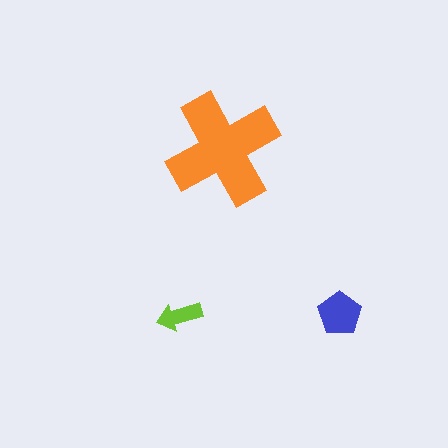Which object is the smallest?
The lime arrow.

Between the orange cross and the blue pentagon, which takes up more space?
The orange cross.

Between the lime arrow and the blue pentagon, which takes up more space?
The blue pentagon.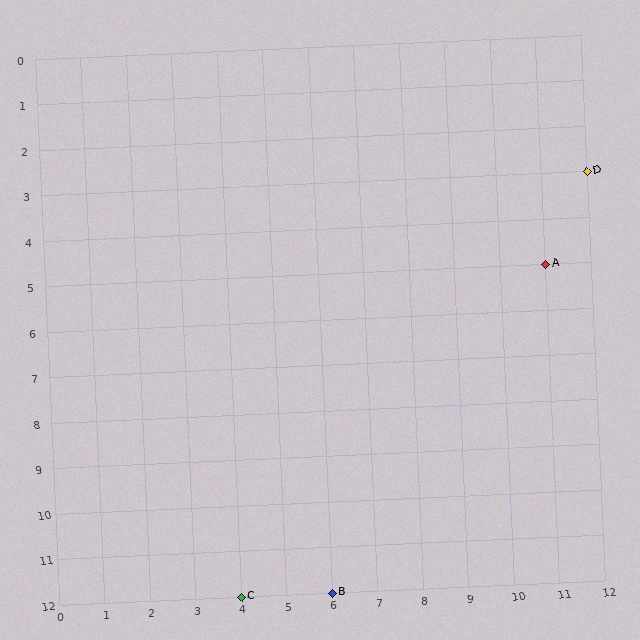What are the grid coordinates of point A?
Point A is at grid coordinates (11, 5).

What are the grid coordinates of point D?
Point D is at grid coordinates (12, 3).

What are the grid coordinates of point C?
Point C is at grid coordinates (4, 12).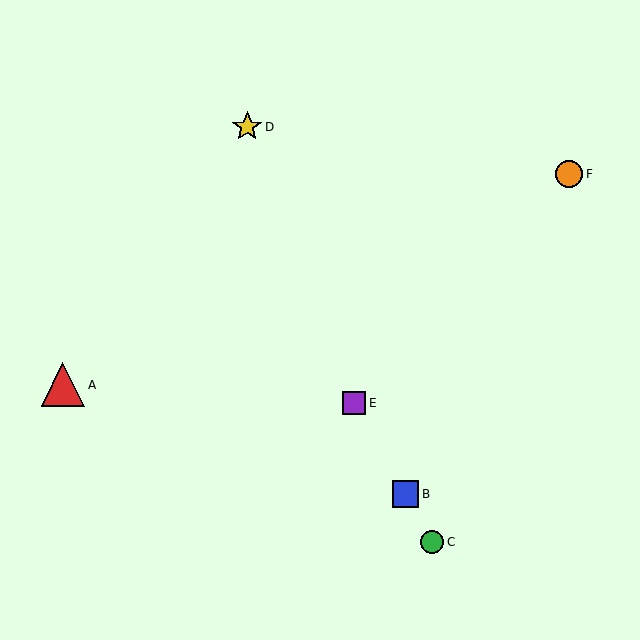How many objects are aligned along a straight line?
3 objects (B, C, E) are aligned along a straight line.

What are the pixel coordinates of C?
Object C is at (432, 542).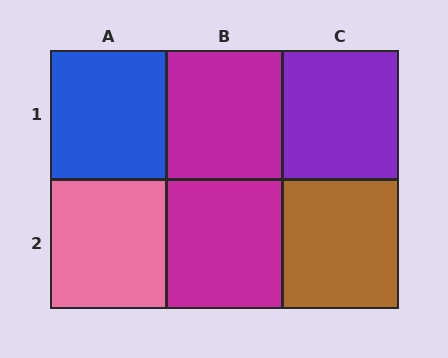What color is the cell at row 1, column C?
Purple.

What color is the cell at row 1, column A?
Blue.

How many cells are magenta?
2 cells are magenta.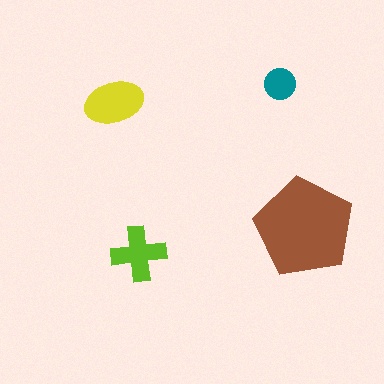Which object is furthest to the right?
The brown pentagon is rightmost.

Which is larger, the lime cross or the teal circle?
The lime cross.